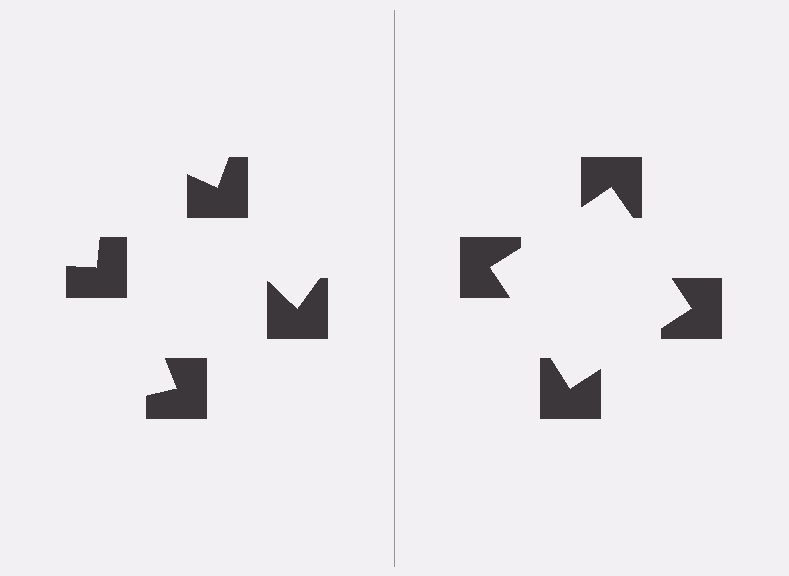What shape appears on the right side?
An illusory square.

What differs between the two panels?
The notched squares are positioned identically on both sides; only the wedge orientations differ. On the right they align to a square; on the left they are misaligned.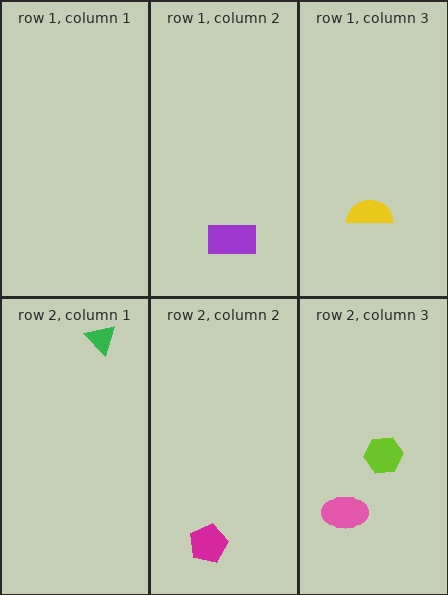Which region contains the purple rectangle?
The row 1, column 2 region.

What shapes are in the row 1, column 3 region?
The yellow semicircle.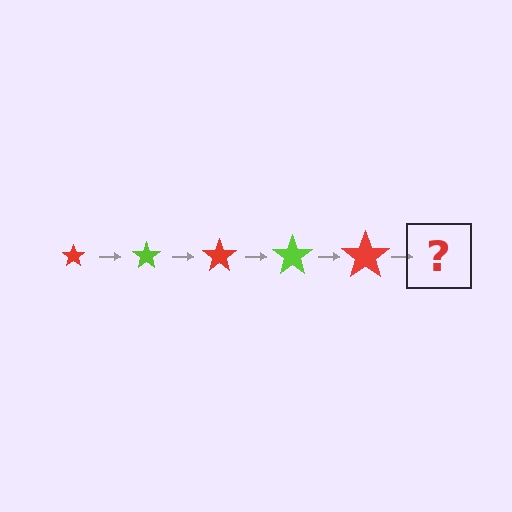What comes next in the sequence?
The next element should be a lime star, larger than the previous one.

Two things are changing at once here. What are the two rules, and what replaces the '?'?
The two rules are that the star grows larger each step and the color cycles through red and lime. The '?' should be a lime star, larger than the previous one.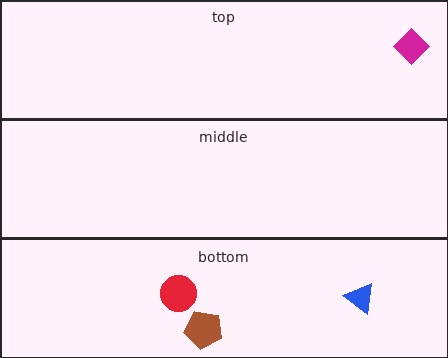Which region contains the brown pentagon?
The bottom region.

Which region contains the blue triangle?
The bottom region.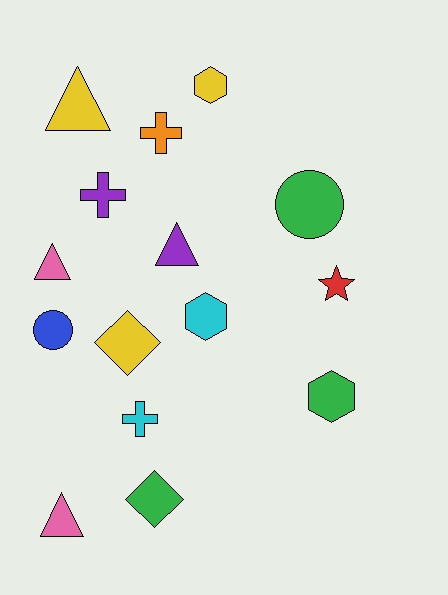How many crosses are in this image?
There are 3 crosses.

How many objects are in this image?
There are 15 objects.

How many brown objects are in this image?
There are no brown objects.